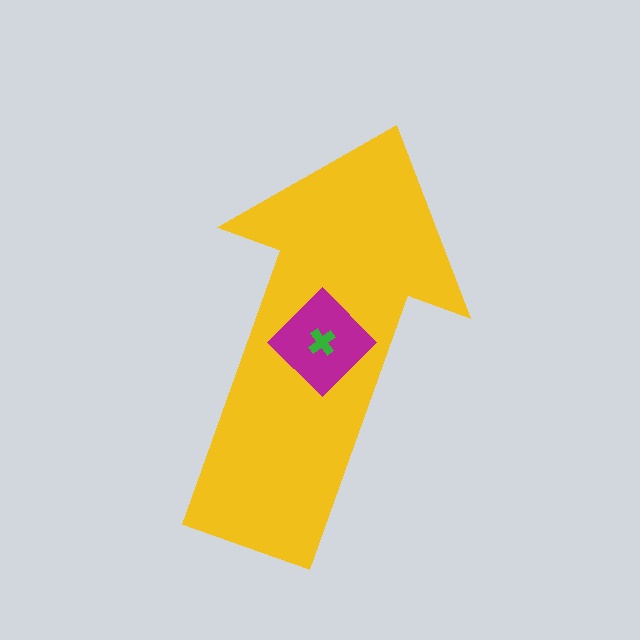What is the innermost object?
The green cross.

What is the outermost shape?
The yellow arrow.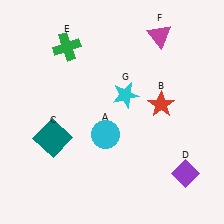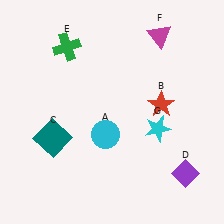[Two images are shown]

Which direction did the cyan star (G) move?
The cyan star (G) moved down.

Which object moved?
The cyan star (G) moved down.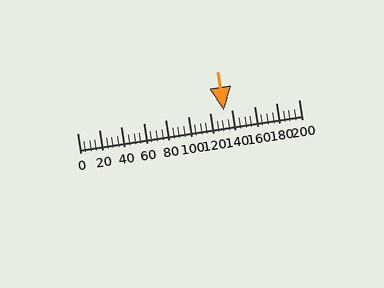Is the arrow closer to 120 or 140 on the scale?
The arrow is closer to 140.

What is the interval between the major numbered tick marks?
The major tick marks are spaced 20 units apart.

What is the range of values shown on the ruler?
The ruler shows values from 0 to 200.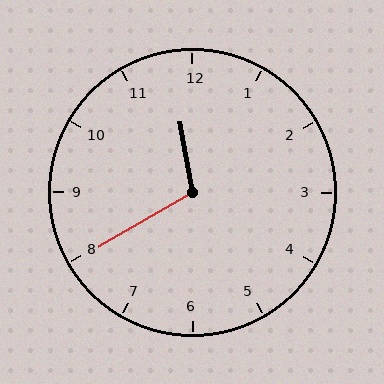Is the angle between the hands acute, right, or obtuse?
It is obtuse.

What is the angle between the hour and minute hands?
Approximately 110 degrees.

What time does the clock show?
11:40.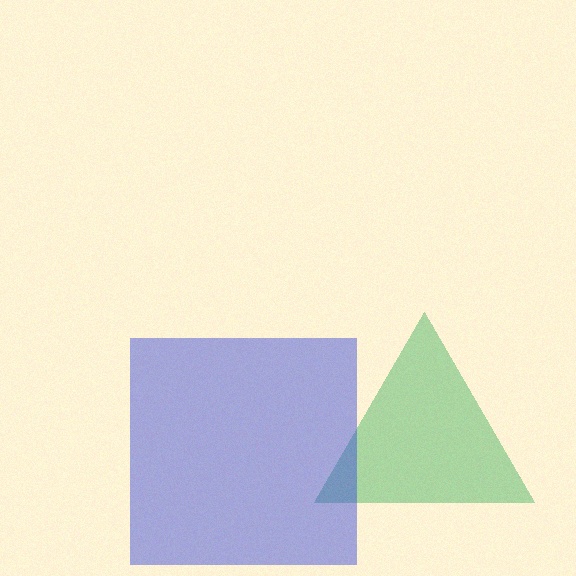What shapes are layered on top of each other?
The layered shapes are: a green triangle, a blue square.